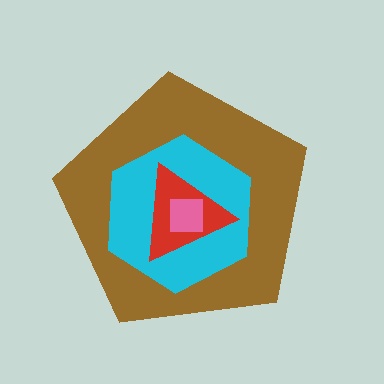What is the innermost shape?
The pink square.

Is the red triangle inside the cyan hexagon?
Yes.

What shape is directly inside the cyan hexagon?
The red triangle.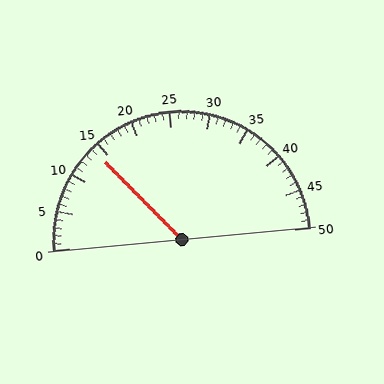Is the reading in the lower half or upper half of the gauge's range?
The reading is in the lower half of the range (0 to 50).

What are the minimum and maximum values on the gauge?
The gauge ranges from 0 to 50.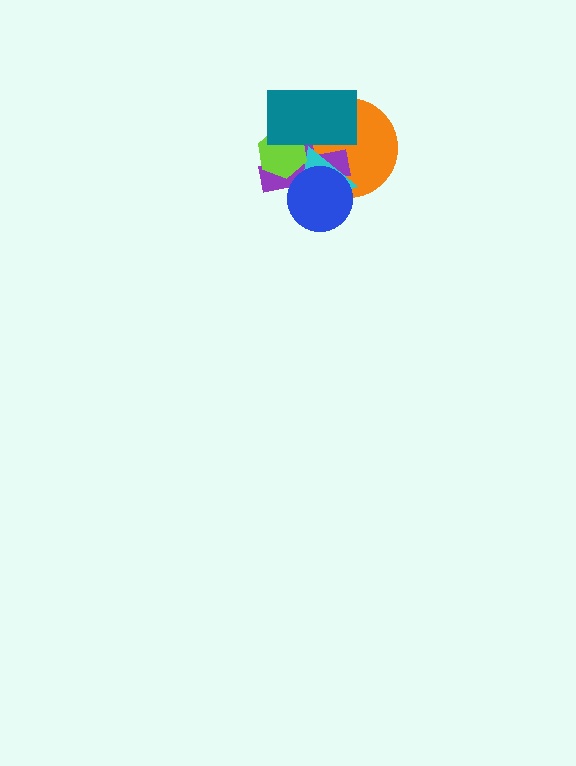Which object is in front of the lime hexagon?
The teal rectangle is in front of the lime hexagon.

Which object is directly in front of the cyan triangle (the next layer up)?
The lime hexagon is directly in front of the cyan triangle.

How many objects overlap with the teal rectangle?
4 objects overlap with the teal rectangle.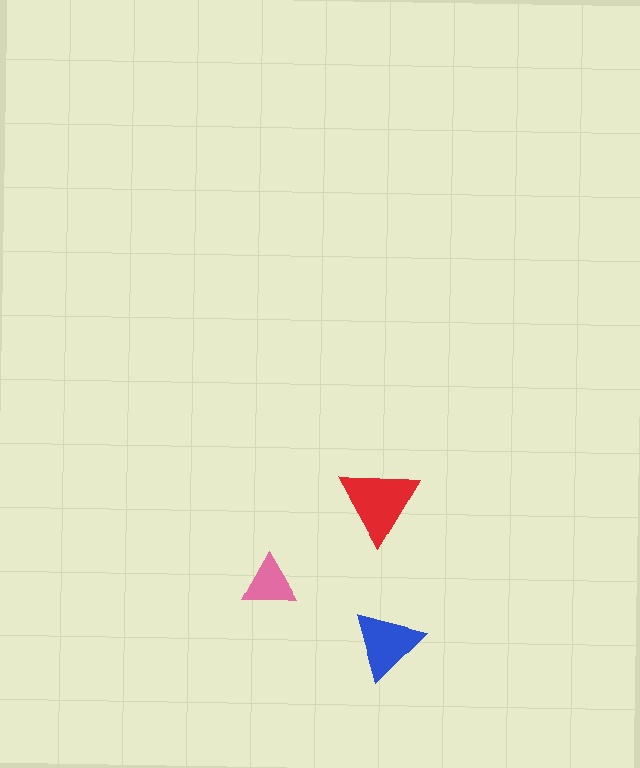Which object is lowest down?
The blue triangle is bottommost.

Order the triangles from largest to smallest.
the red one, the blue one, the pink one.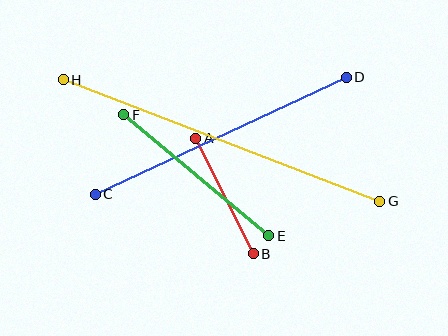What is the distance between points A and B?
The distance is approximately 129 pixels.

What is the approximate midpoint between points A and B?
The midpoint is at approximately (225, 196) pixels.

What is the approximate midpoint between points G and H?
The midpoint is at approximately (221, 140) pixels.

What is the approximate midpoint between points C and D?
The midpoint is at approximately (221, 136) pixels.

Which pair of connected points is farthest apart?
Points G and H are farthest apart.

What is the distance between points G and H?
The distance is approximately 339 pixels.